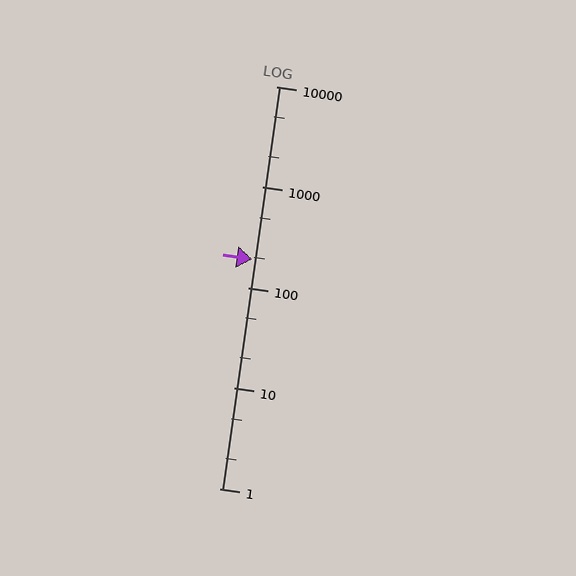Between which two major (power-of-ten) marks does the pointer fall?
The pointer is between 100 and 1000.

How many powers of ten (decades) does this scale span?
The scale spans 4 decades, from 1 to 10000.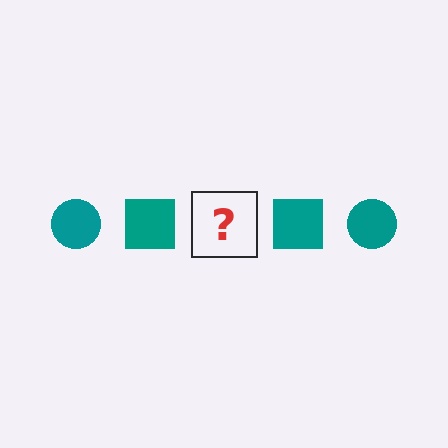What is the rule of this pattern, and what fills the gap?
The rule is that the pattern cycles through circle, square shapes in teal. The gap should be filled with a teal circle.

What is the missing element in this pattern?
The missing element is a teal circle.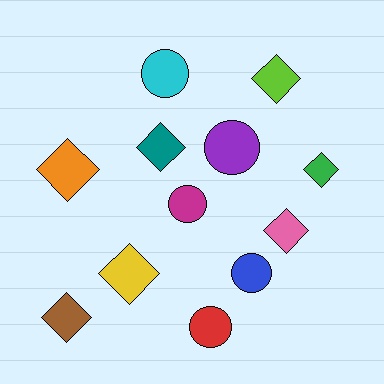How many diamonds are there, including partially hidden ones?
There are 7 diamonds.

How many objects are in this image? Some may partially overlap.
There are 12 objects.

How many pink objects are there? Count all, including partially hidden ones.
There is 1 pink object.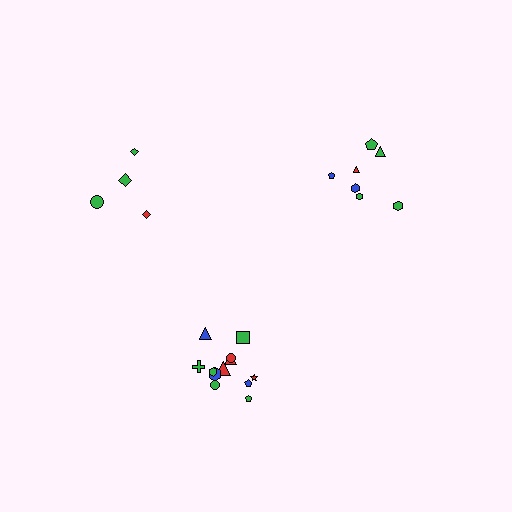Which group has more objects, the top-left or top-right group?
The top-right group.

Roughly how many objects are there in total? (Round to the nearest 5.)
Roughly 25 objects in total.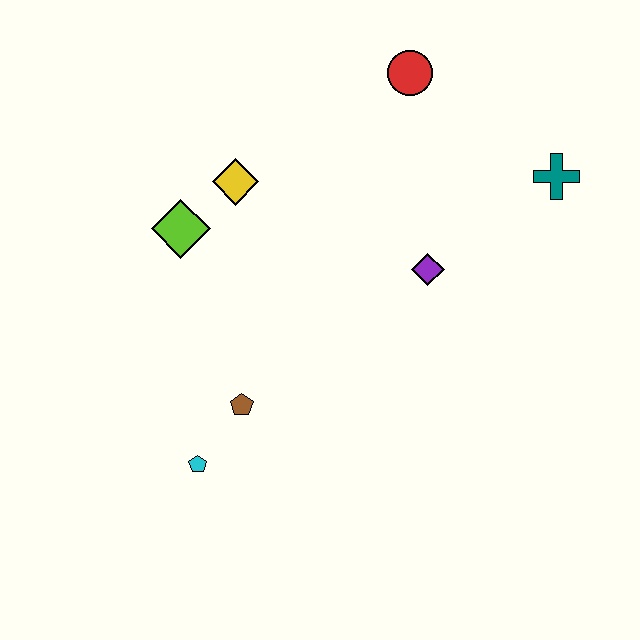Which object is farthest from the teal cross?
The cyan pentagon is farthest from the teal cross.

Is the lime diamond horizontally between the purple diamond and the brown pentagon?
No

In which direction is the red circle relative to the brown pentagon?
The red circle is above the brown pentagon.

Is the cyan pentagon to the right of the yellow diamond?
No